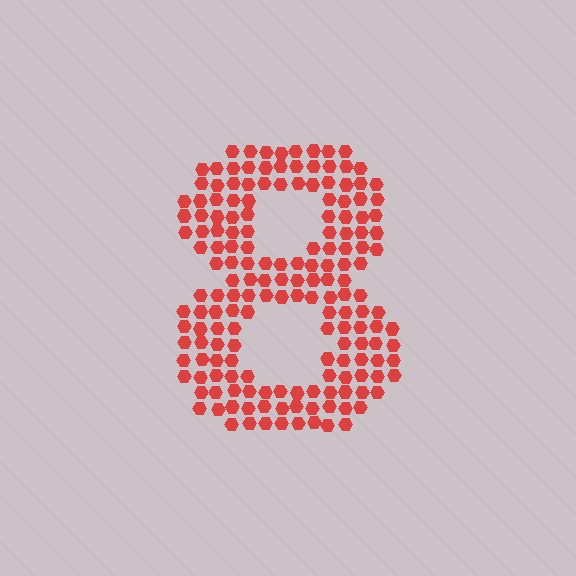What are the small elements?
The small elements are hexagons.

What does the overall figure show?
The overall figure shows the digit 8.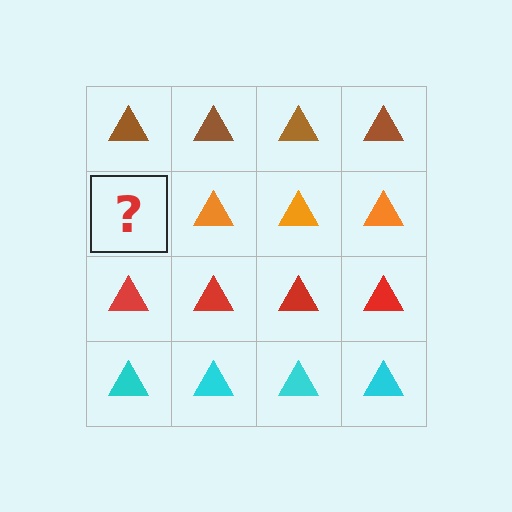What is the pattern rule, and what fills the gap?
The rule is that each row has a consistent color. The gap should be filled with an orange triangle.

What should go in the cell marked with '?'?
The missing cell should contain an orange triangle.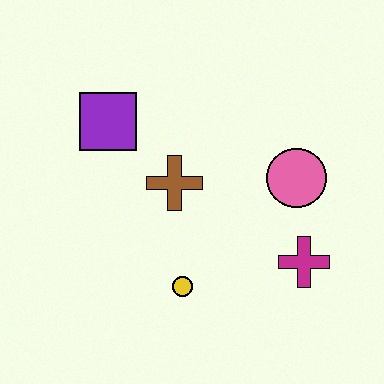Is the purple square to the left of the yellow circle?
Yes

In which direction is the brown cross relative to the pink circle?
The brown cross is to the left of the pink circle.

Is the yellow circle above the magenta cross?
No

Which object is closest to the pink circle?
The magenta cross is closest to the pink circle.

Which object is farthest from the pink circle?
The purple square is farthest from the pink circle.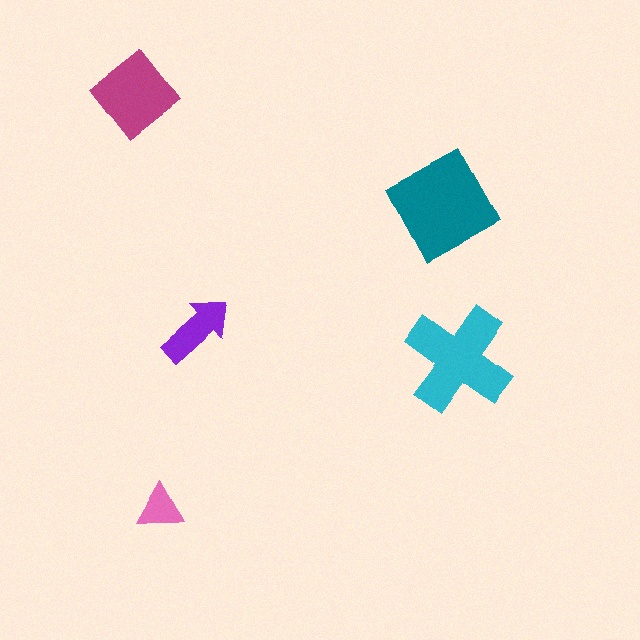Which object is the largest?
The teal diamond.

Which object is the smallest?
The pink triangle.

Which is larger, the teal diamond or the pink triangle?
The teal diamond.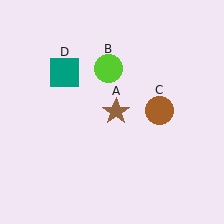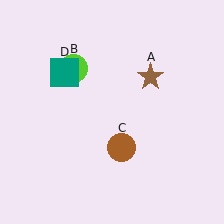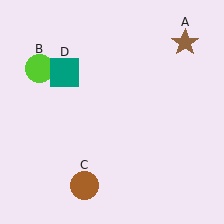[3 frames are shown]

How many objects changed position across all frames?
3 objects changed position: brown star (object A), lime circle (object B), brown circle (object C).